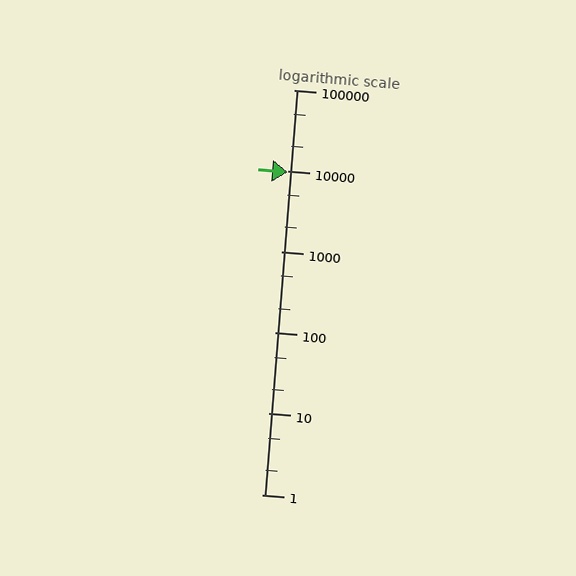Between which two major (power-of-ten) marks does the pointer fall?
The pointer is between 1000 and 10000.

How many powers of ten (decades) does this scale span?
The scale spans 5 decades, from 1 to 100000.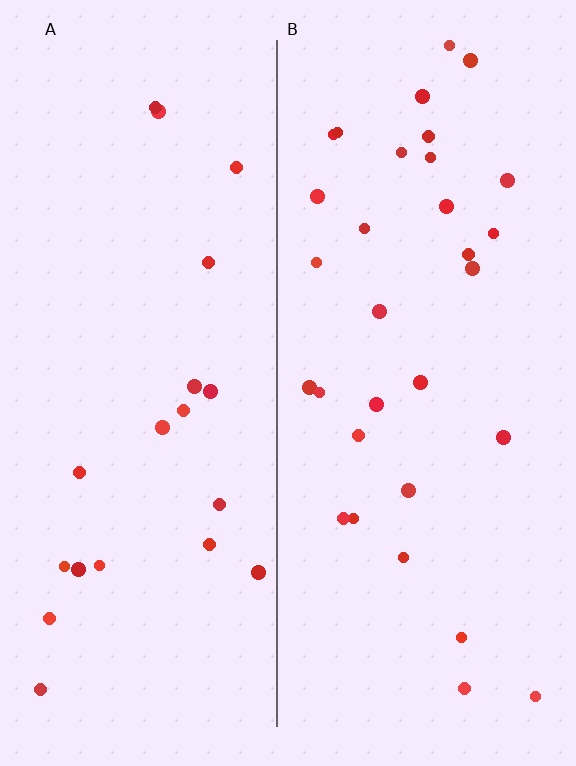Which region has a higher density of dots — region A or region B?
B (the right).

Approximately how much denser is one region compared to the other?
Approximately 1.6× — region B over region A.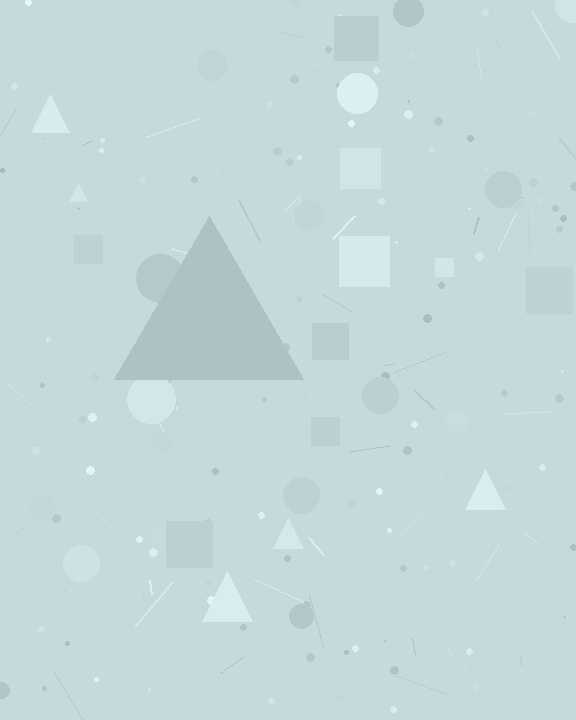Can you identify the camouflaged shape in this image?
The camouflaged shape is a triangle.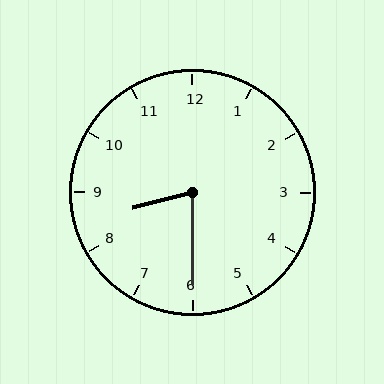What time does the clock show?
8:30.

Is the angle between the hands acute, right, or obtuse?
It is acute.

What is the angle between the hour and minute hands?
Approximately 75 degrees.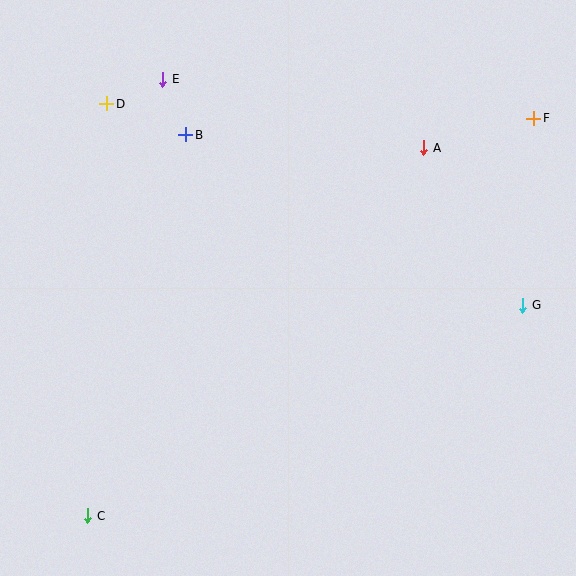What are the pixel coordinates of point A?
Point A is at (424, 148).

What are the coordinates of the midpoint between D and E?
The midpoint between D and E is at (135, 92).